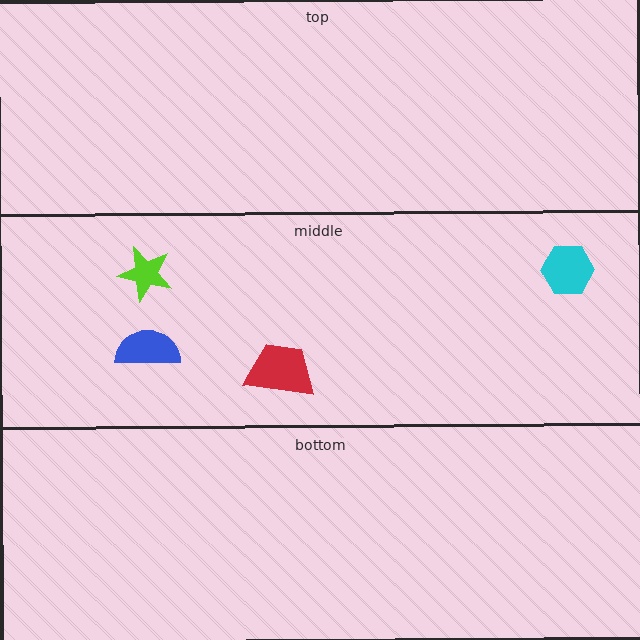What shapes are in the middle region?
The lime star, the cyan hexagon, the blue semicircle, the red trapezoid.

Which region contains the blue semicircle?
The middle region.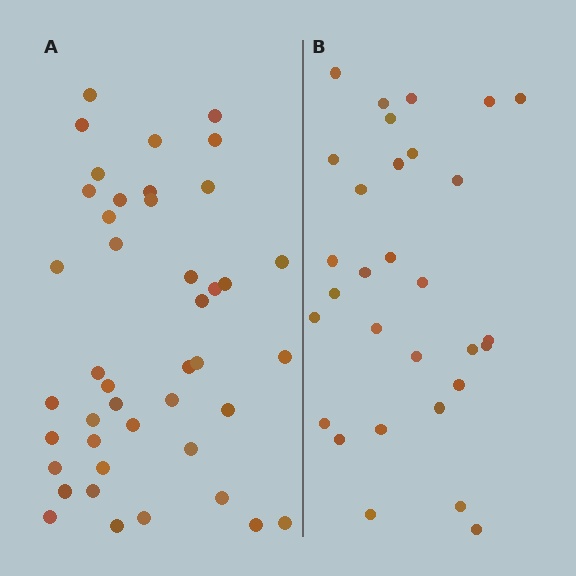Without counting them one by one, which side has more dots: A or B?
Region A (the left region) has more dots.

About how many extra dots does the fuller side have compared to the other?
Region A has approximately 15 more dots than region B.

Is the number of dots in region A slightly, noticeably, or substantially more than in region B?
Region A has noticeably more, but not dramatically so. The ratio is roughly 1.4 to 1.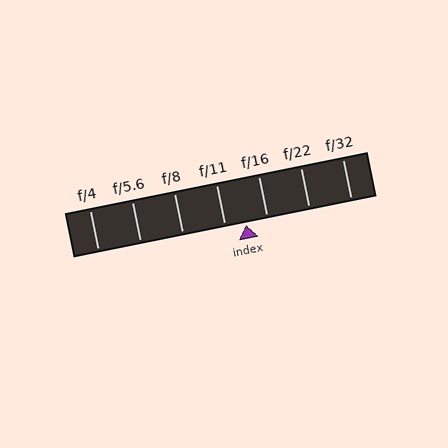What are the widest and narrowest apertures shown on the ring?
The widest aperture shown is f/4 and the narrowest is f/32.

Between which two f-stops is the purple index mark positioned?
The index mark is between f/11 and f/16.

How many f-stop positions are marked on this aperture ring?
There are 7 f-stop positions marked.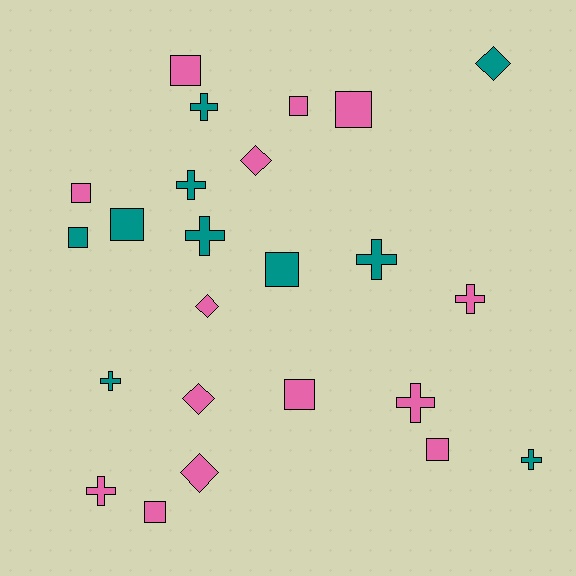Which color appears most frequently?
Pink, with 14 objects.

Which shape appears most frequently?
Square, with 10 objects.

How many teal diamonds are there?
There is 1 teal diamond.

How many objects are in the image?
There are 24 objects.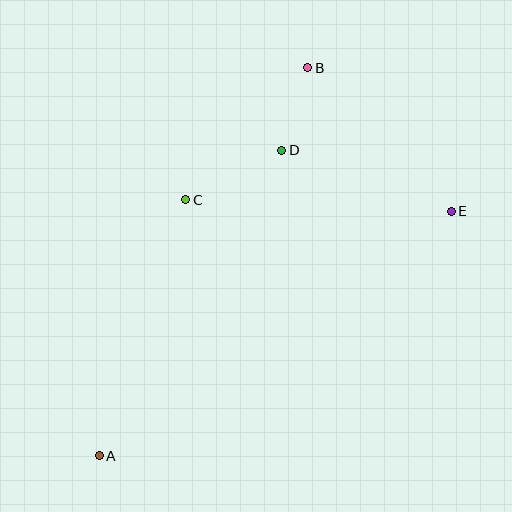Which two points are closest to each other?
Points B and D are closest to each other.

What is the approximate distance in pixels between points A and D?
The distance between A and D is approximately 356 pixels.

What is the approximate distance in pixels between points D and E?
The distance between D and E is approximately 180 pixels.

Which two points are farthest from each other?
Points A and B are farthest from each other.